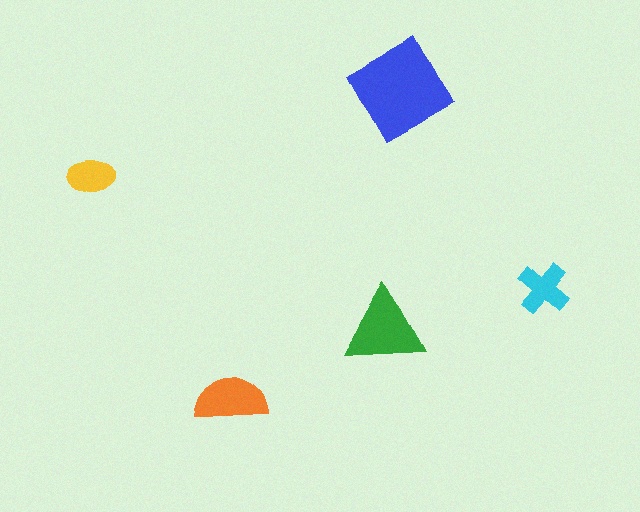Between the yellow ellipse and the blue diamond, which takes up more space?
The blue diamond.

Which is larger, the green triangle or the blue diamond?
The blue diamond.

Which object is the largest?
The blue diamond.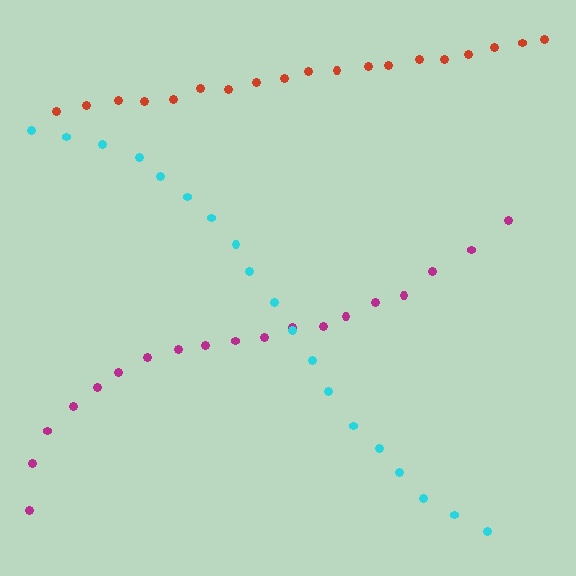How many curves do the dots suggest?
There are 3 distinct paths.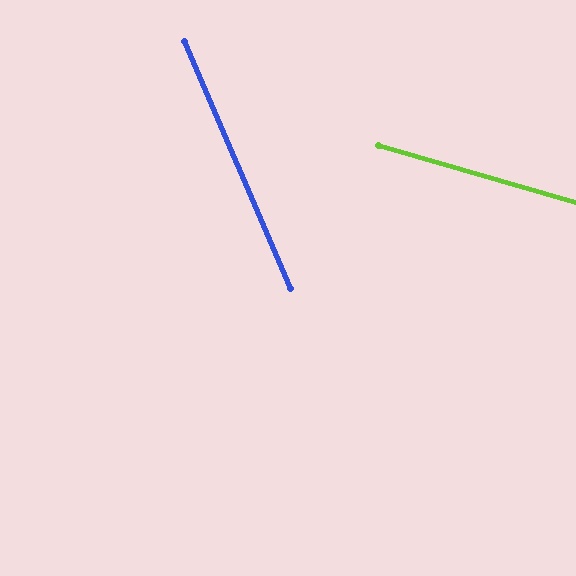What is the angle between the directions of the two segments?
Approximately 51 degrees.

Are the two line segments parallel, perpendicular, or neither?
Neither parallel nor perpendicular — they differ by about 51°.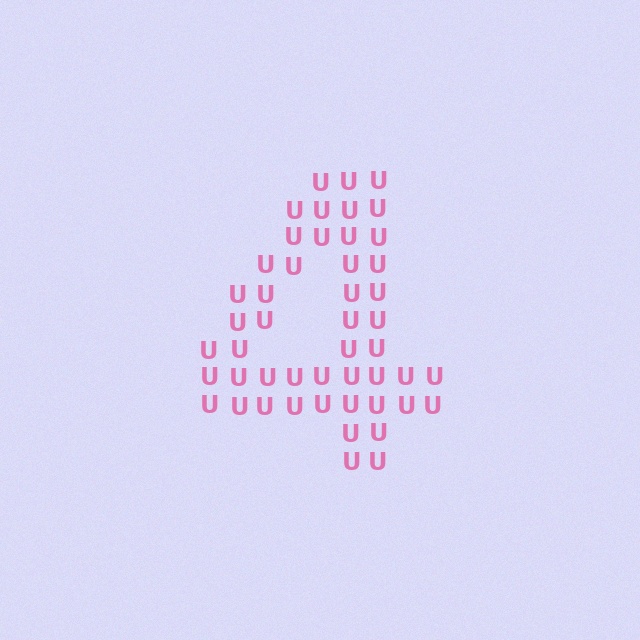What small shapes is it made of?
It is made of small letter U's.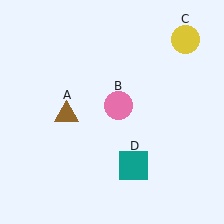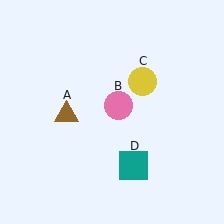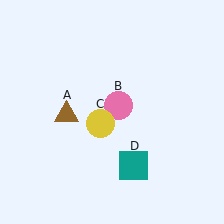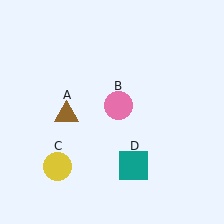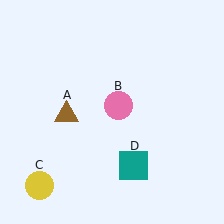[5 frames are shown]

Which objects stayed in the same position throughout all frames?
Brown triangle (object A) and pink circle (object B) and teal square (object D) remained stationary.